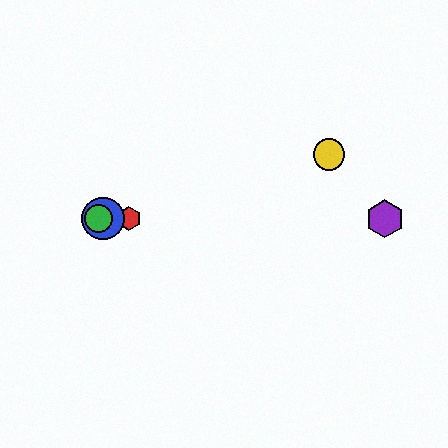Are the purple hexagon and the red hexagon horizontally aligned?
Yes, both are at y≈219.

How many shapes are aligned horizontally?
4 shapes (the red hexagon, the blue circle, the green circle, the purple hexagon) are aligned horizontally.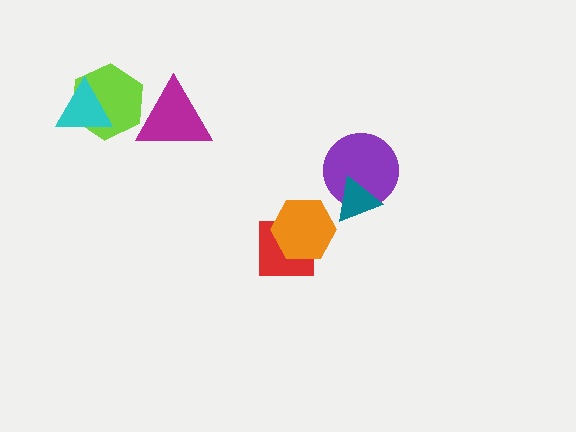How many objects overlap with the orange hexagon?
1 object overlaps with the orange hexagon.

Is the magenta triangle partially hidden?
No, no other shape covers it.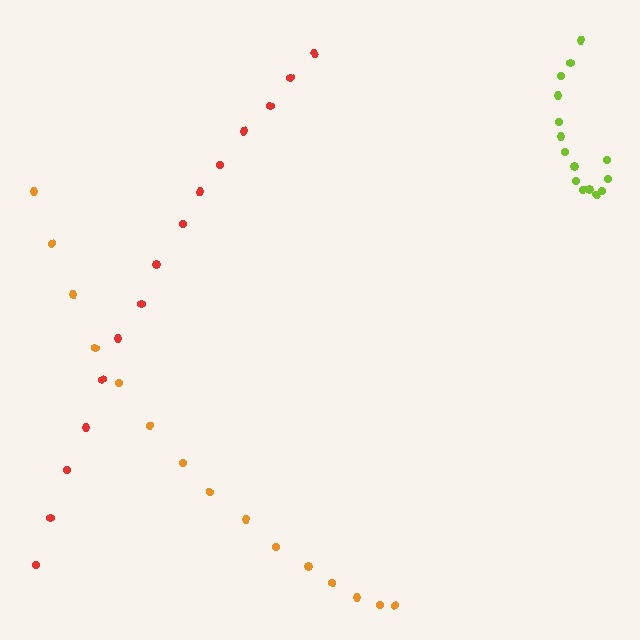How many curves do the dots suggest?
There are 3 distinct paths.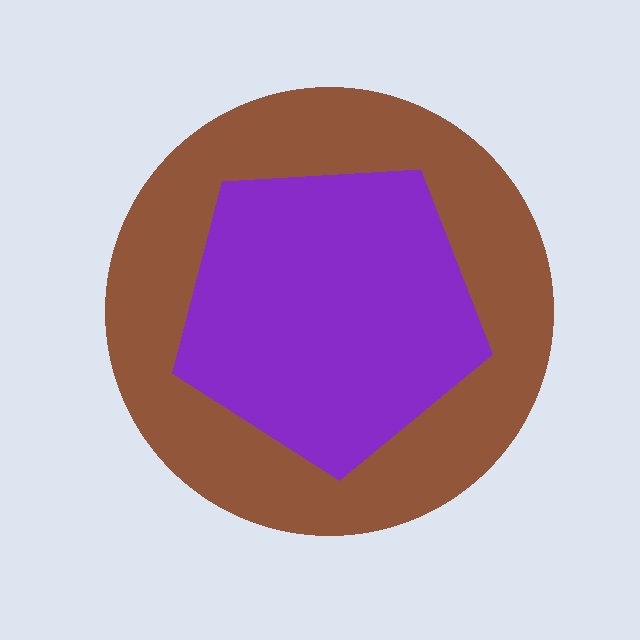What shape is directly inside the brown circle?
The purple pentagon.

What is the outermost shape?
The brown circle.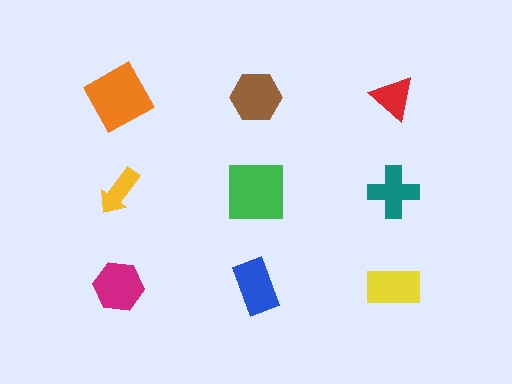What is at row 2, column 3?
A teal cross.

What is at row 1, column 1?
An orange square.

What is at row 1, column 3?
A red triangle.